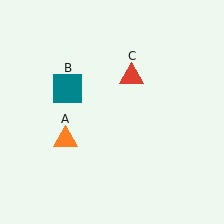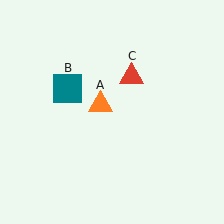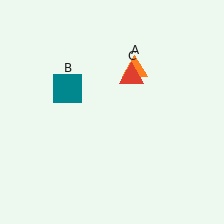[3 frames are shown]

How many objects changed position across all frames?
1 object changed position: orange triangle (object A).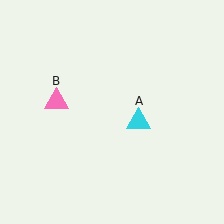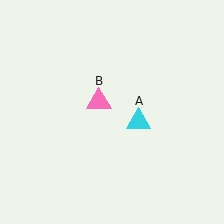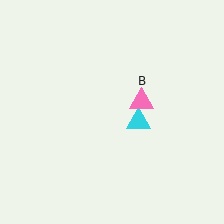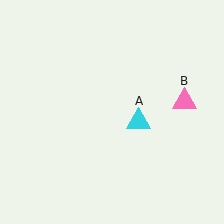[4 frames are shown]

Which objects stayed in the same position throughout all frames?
Cyan triangle (object A) remained stationary.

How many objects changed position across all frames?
1 object changed position: pink triangle (object B).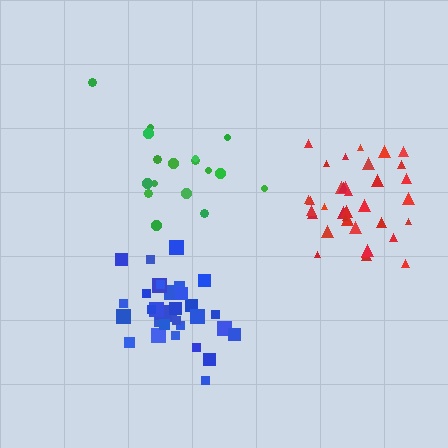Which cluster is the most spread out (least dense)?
Green.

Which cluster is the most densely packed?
Blue.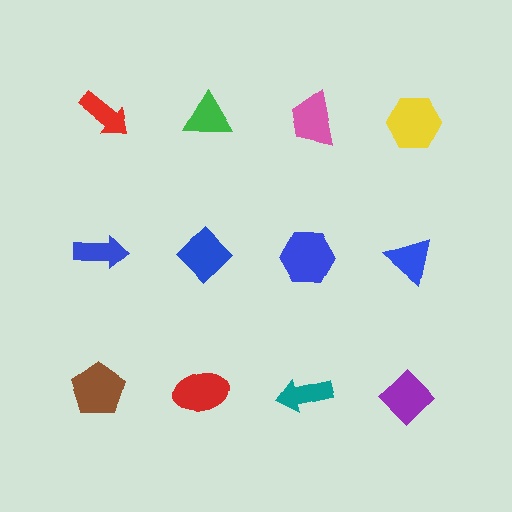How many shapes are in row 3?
4 shapes.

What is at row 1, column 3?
A pink trapezoid.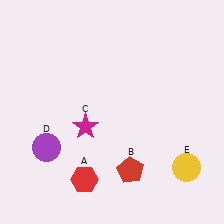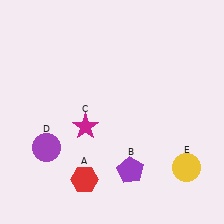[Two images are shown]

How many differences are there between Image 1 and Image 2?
There is 1 difference between the two images.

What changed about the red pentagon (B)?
In Image 1, B is red. In Image 2, it changed to purple.